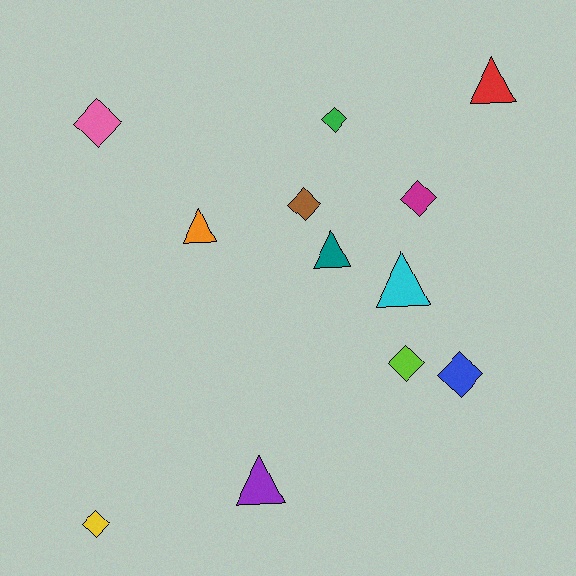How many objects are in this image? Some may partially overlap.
There are 12 objects.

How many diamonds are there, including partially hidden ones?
There are 7 diamonds.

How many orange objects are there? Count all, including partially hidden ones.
There is 1 orange object.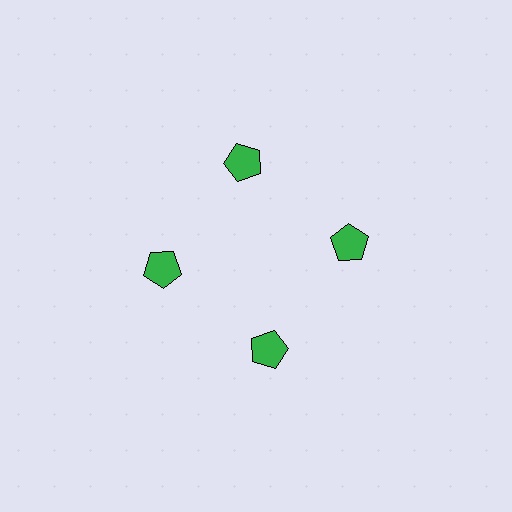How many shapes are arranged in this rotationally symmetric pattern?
There are 4 shapes, arranged in 4 groups of 1.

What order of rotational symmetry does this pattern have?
This pattern has 4-fold rotational symmetry.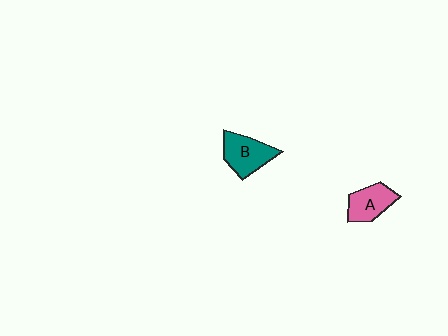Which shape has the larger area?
Shape B (teal).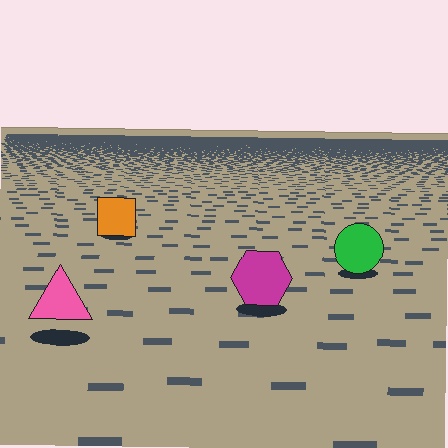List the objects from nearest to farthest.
From nearest to farthest: the pink triangle, the magenta hexagon, the green circle, the orange square.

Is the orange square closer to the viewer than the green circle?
No. The green circle is closer — you can tell from the texture gradient: the ground texture is coarser near it.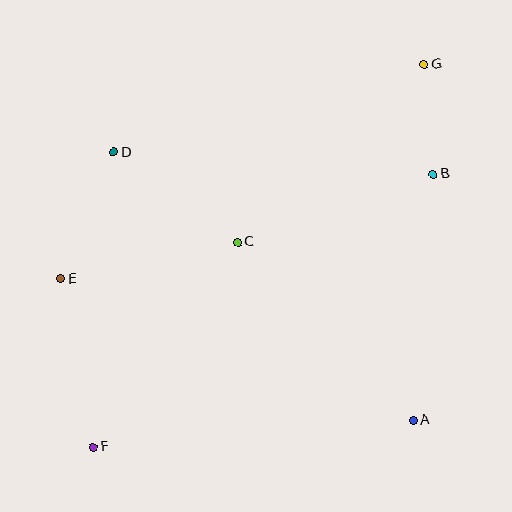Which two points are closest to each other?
Points B and G are closest to each other.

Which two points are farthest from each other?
Points F and G are farthest from each other.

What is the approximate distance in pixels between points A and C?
The distance between A and C is approximately 250 pixels.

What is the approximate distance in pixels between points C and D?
The distance between C and D is approximately 153 pixels.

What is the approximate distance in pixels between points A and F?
The distance between A and F is approximately 320 pixels.